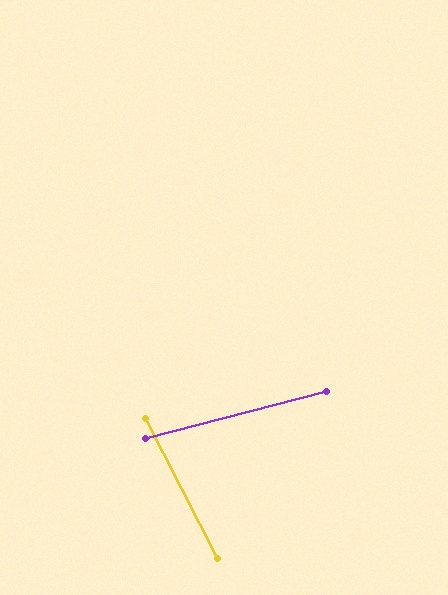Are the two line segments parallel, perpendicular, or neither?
Neither parallel nor perpendicular — they differ by about 77°.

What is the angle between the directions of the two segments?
Approximately 77 degrees.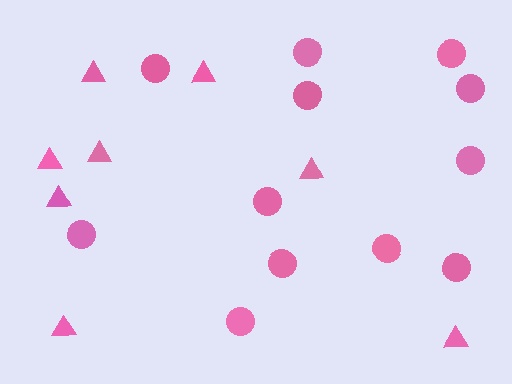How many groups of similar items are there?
There are 2 groups: one group of triangles (8) and one group of circles (12).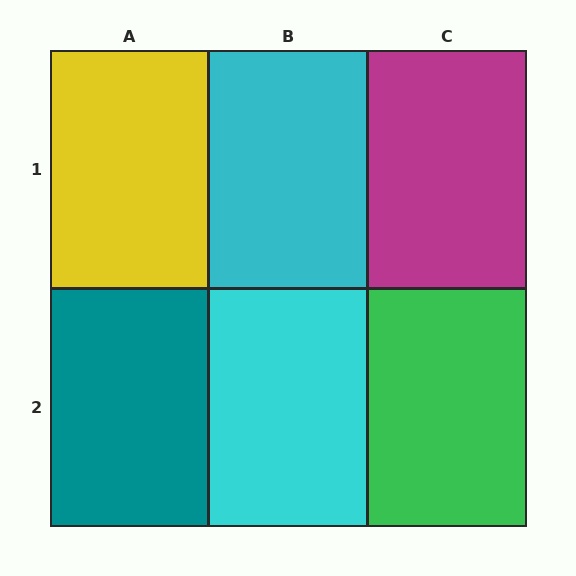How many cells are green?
1 cell is green.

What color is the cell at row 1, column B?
Cyan.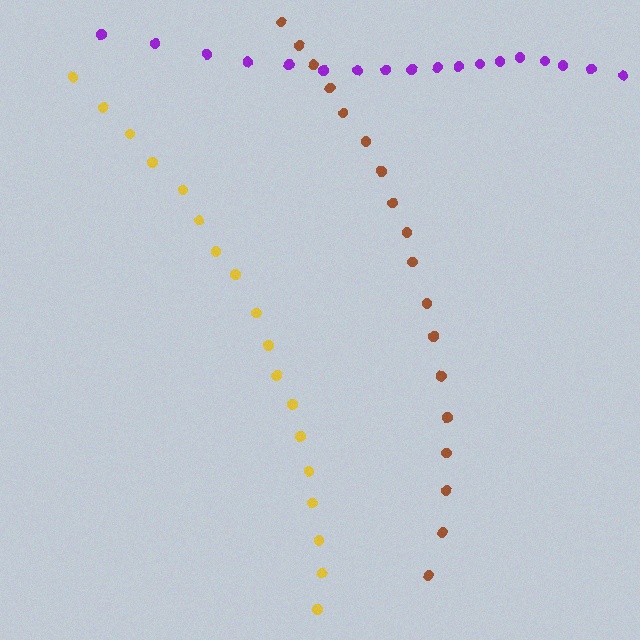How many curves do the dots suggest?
There are 3 distinct paths.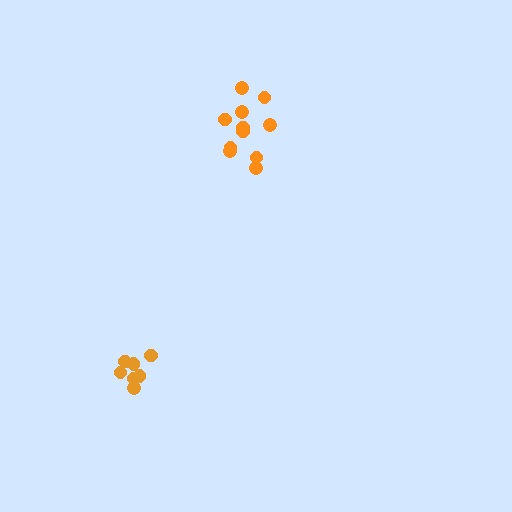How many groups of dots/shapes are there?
There are 2 groups.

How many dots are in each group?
Group 1: 11 dots, Group 2: 7 dots (18 total).